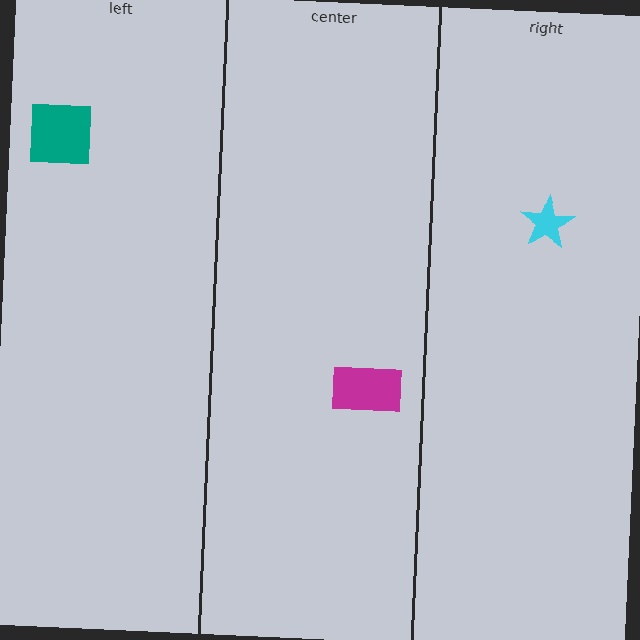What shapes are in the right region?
The cyan star.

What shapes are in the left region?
The teal square.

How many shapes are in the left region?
1.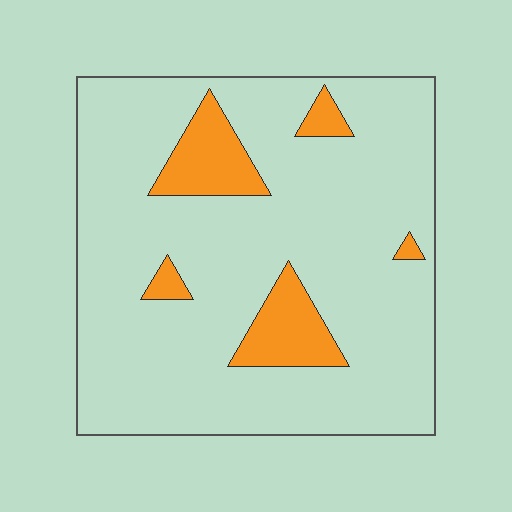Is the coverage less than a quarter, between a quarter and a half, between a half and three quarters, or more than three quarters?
Less than a quarter.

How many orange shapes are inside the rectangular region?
5.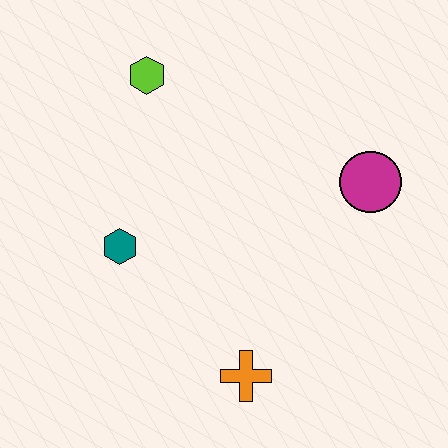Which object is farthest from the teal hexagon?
The magenta circle is farthest from the teal hexagon.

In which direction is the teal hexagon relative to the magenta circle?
The teal hexagon is to the left of the magenta circle.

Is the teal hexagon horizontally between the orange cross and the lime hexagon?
No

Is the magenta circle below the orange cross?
No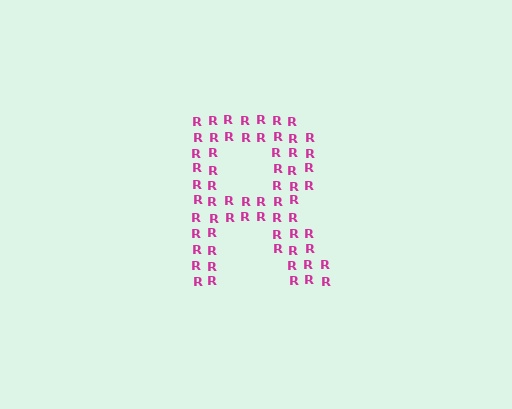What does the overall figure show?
The overall figure shows the letter R.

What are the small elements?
The small elements are letter R's.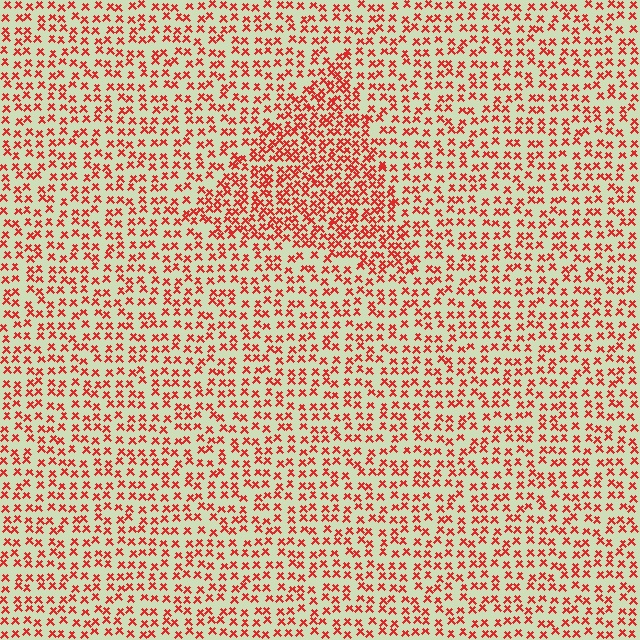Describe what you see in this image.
The image contains small red elements arranged at two different densities. A triangle-shaped region is visible where the elements are more densely packed than the surrounding area.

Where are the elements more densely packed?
The elements are more densely packed inside the triangle boundary.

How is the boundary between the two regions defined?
The boundary is defined by a change in element density (approximately 1.8x ratio). All elements are the same color, size, and shape.